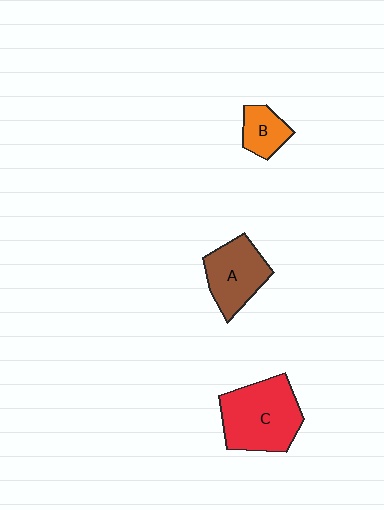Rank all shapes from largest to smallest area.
From largest to smallest: C (red), A (brown), B (orange).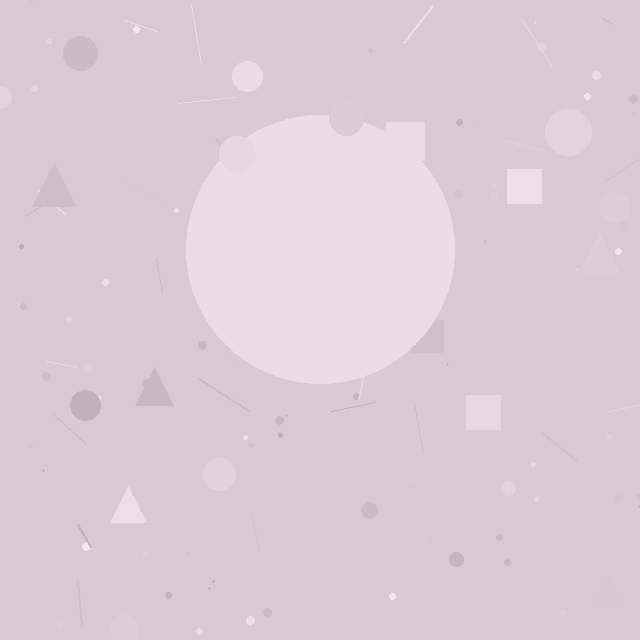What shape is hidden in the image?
A circle is hidden in the image.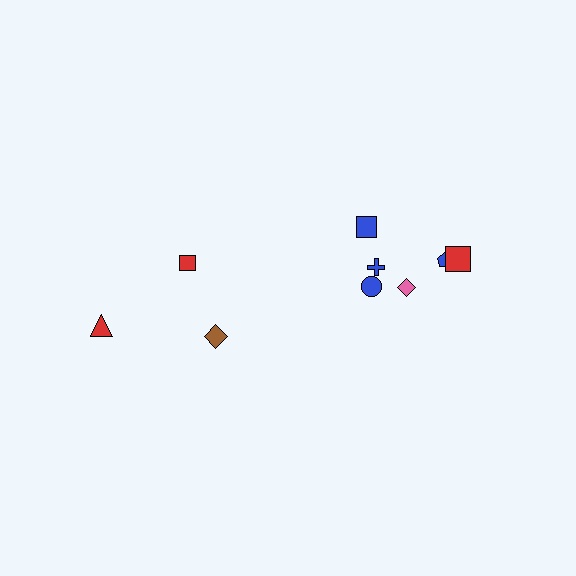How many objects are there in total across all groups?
There are 9 objects.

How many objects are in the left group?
There are 3 objects.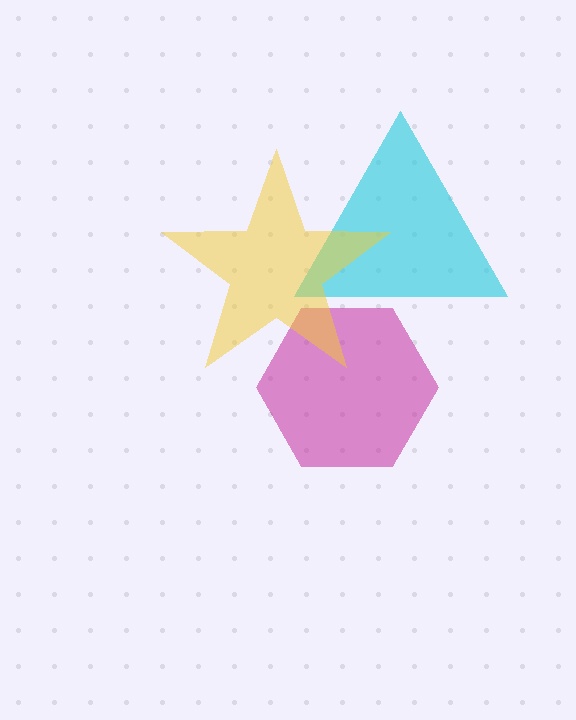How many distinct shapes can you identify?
There are 3 distinct shapes: a cyan triangle, a magenta hexagon, a yellow star.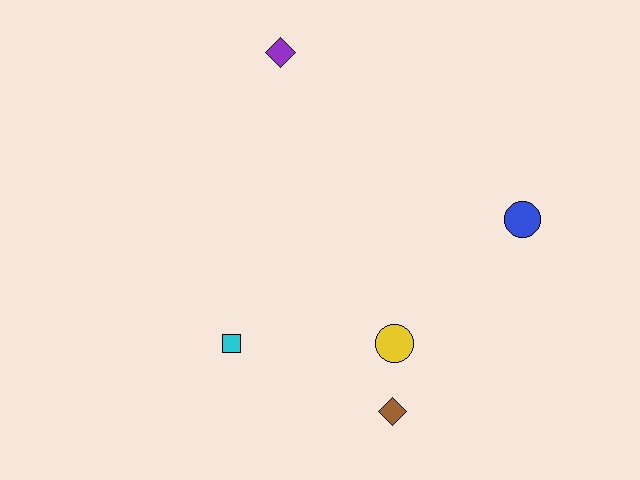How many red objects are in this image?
There are no red objects.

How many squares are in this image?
There is 1 square.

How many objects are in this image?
There are 5 objects.